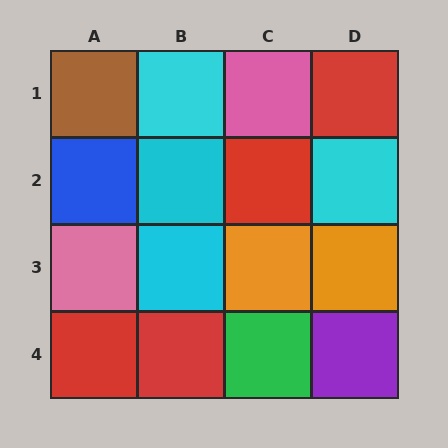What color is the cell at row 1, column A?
Brown.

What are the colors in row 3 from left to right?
Pink, cyan, orange, orange.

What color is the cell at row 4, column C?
Green.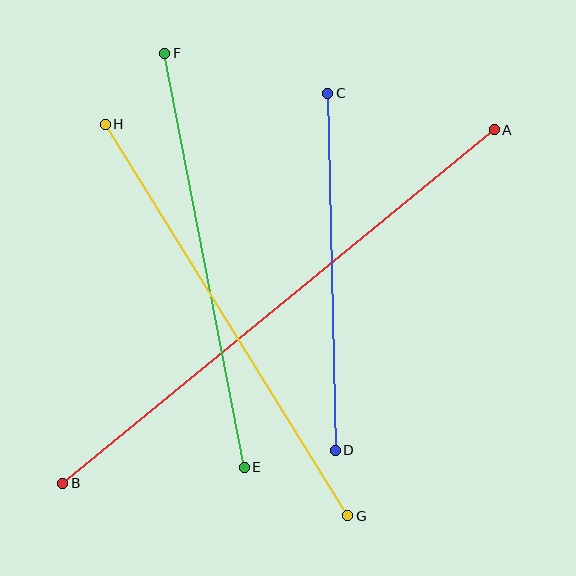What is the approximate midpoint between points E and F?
The midpoint is at approximately (205, 260) pixels.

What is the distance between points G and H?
The distance is approximately 461 pixels.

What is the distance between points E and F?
The distance is approximately 422 pixels.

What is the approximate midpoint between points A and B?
The midpoint is at approximately (278, 306) pixels.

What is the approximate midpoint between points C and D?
The midpoint is at approximately (332, 272) pixels.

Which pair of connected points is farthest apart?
Points A and B are farthest apart.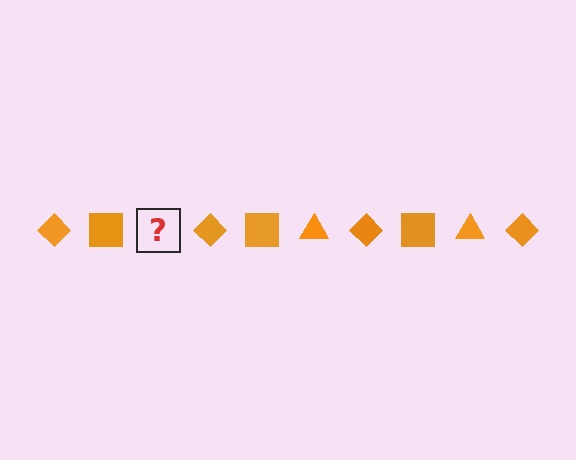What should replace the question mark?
The question mark should be replaced with an orange triangle.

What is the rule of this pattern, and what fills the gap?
The rule is that the pattern cycles through diamond, square, triangle shapes in orange. The gap should be filled with an orange triangle.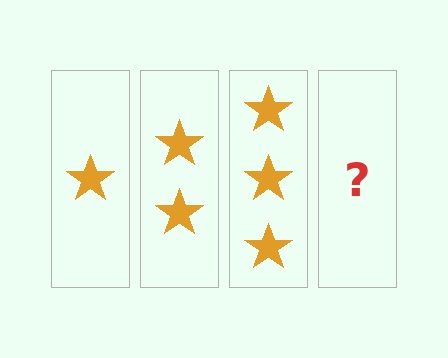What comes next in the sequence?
The next element should be 4 stars.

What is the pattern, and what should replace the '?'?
The pattern is that each step adds one more star. The '?' should be 4 stars.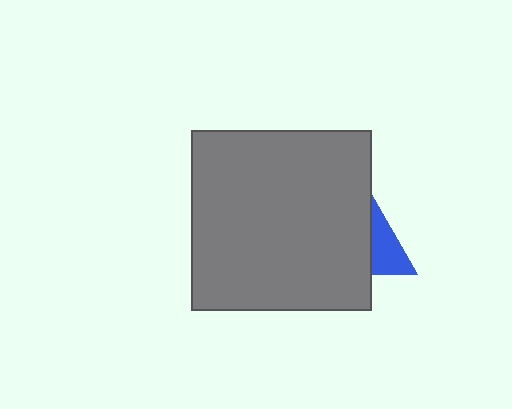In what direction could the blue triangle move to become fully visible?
The blue triangle could move right. That would shift it out from behind the gray square entirely.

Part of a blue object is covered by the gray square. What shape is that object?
It is a triangle.